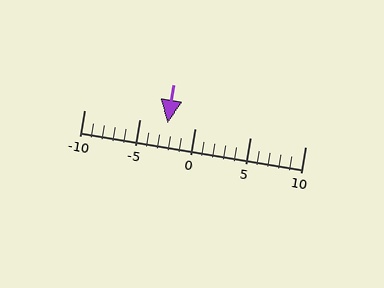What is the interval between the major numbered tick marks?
The major tick marks are spaced 5 units apart.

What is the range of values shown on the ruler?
The ruler shows values from -10 to 10.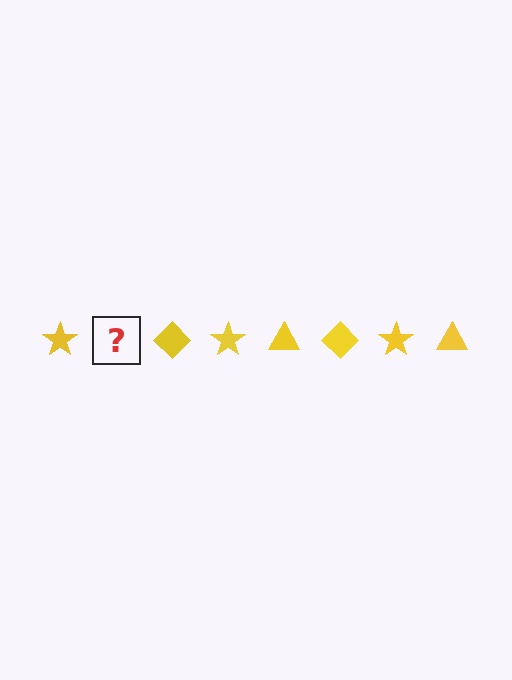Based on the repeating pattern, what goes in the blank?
The blank should be a yellow triangle.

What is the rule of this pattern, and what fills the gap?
The rule is that the pattern cycles through star, triangle, diamond shapes in yellow. The gap should be filled with a yellow triangle.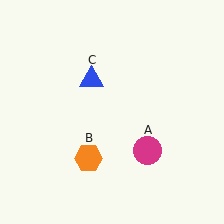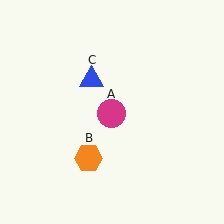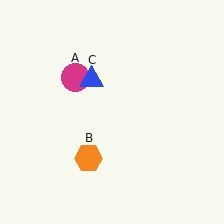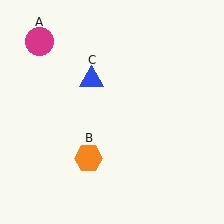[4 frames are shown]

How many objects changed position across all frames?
1 object changed position: magenta circle (object A).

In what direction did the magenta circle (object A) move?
The magenta circle (object A) moved up and to the left.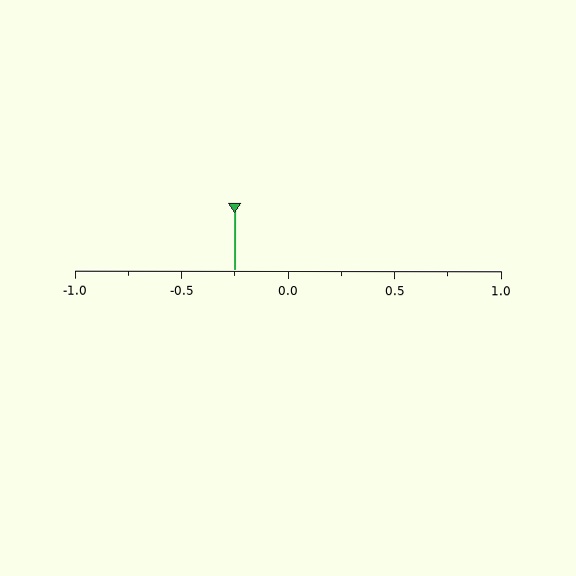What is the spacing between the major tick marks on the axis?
The major ticks are spaced 0.5 apart.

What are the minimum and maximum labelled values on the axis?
The axis runs from -1.0 to 1.0.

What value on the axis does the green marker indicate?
The marker indicates approximately -0.25.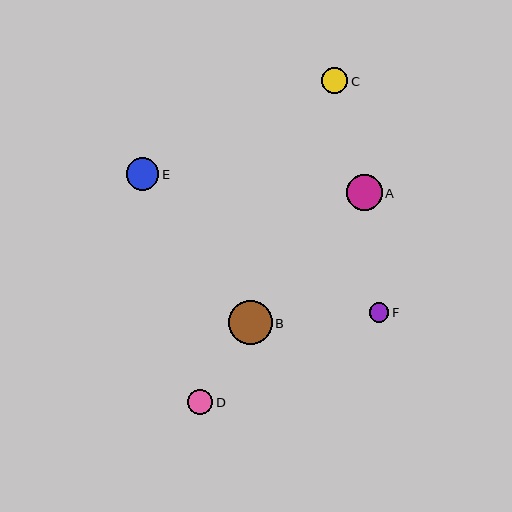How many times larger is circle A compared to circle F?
Circle A is approximately 1.9 times the size of circle F.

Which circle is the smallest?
Circle F is the smallest with a size of approximately 19 pixels.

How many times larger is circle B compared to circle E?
Circle B is approximately 1.3 times the size of circle E.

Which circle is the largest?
Circle B is the largest with a size of approximately 44 pixels.